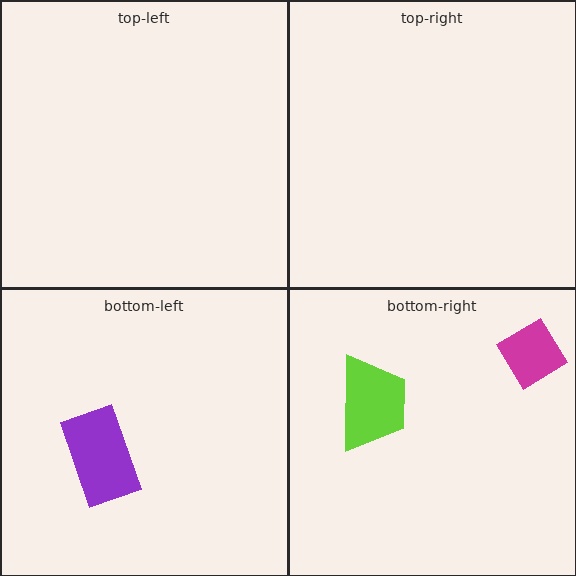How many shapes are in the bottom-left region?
1.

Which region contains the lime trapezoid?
The bottom-right region.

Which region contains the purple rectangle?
The bottom-left region.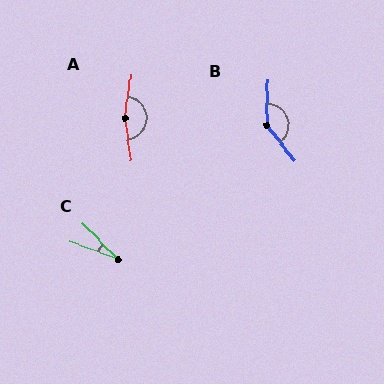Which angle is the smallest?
C, at approximately 25 degrees.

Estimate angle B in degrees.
Approximately 142 degrees.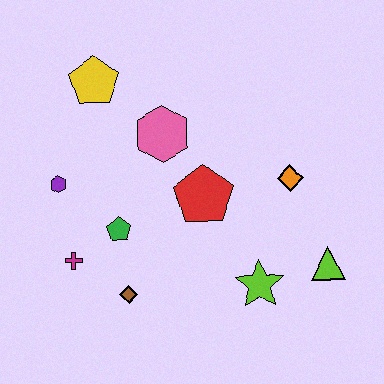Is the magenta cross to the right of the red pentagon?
No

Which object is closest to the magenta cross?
The green pentagon is closest to the magenta cross.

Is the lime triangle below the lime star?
No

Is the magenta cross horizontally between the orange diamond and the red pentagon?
No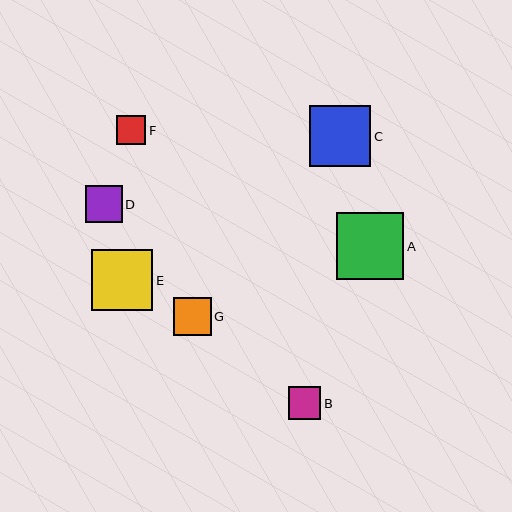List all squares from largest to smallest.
From largest to smallest: A, C, E, G, D, B, F.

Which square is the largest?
Square A is the largest with a size of approximately 67 pixels.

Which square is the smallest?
Square F is the smallest with a size of approximately 29 pixels.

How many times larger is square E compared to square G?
Square E is approximately 1.6 times the size of square G.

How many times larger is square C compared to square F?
Square C is approximately 2.1 times the size of square F.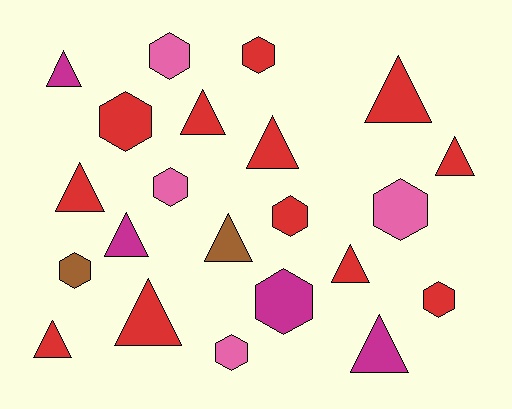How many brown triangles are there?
There is 1 brown triangle.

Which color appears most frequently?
Red, with 12 objects.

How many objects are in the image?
There are 22 objects.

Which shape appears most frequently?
Triangle, with 12 objects.